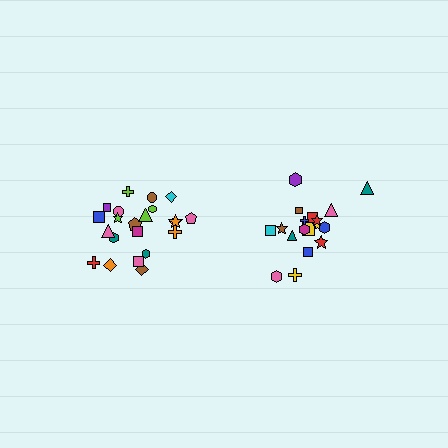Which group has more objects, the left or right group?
The left group.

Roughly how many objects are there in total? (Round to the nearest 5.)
Roughly 40 objects in total.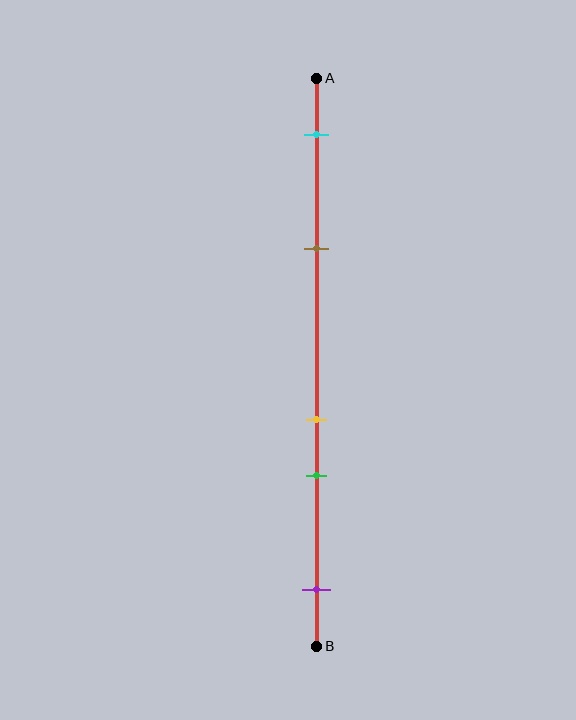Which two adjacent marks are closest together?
The yellow and green marks are the closest adjacent pair.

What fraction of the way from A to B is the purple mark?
The purple mark is approximately 90% (0.9) of the way from A to B.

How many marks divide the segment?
There are 5 marks dividing the segment.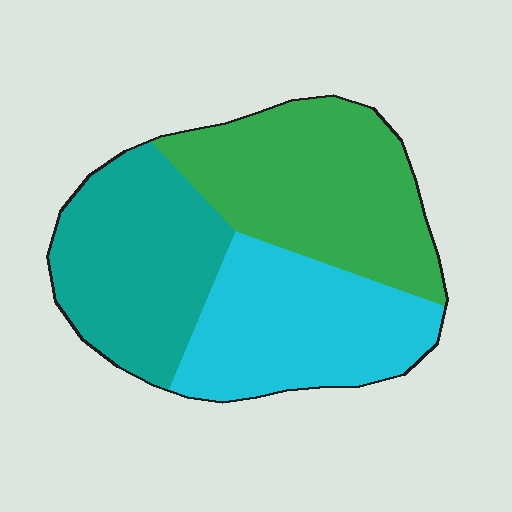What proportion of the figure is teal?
Teal covers around 30% of the figure.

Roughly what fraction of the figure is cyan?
Cyan covers roughly 30% of the figure.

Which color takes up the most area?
Green, at roughly 35%.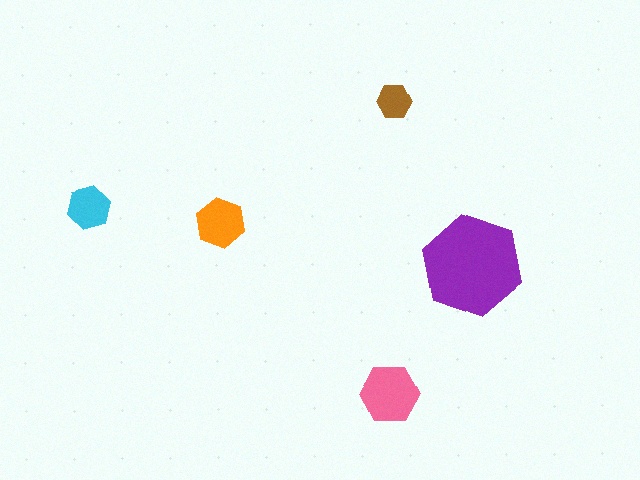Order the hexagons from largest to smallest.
the purple one, the pink one, the orange one, the cyan one, the brown one.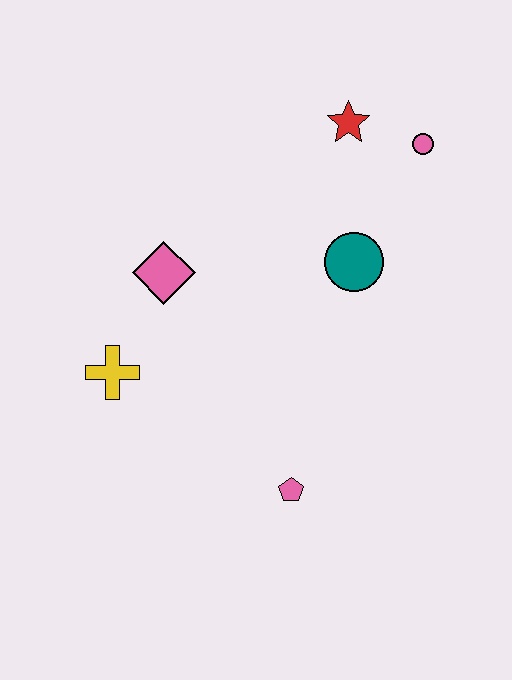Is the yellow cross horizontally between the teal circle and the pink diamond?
No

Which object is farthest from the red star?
The pink pentagon is farthest from the red star.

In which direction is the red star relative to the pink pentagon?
The red star is above the pink pentagon.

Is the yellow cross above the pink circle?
No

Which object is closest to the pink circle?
The red star is closest to the pink circle.